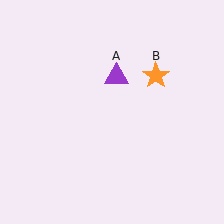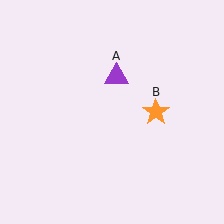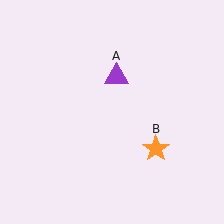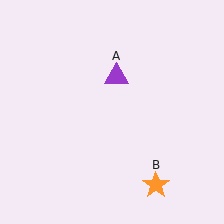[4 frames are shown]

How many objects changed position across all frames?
1 object changed position: orange star (object B).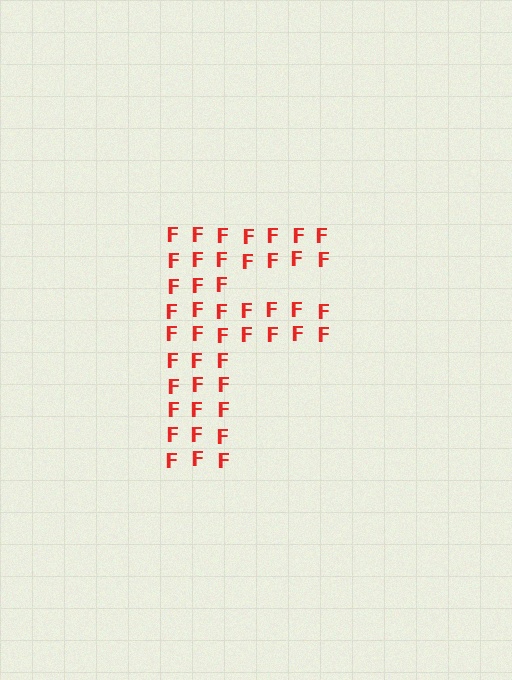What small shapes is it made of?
It is made of small letter F's.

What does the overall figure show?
The overall figure shows the letter F.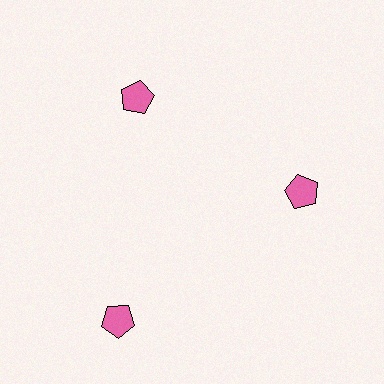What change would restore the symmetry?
The symmetry would be restored by moving it inward, back onto the ring so that all 3 pentagons sit at equal angles and equal distance from the center.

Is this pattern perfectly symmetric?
No. The 3 pink pentagons are arranged in a ring, but one element near the 7 o'clock position is pushed outward from the center, breaking the 3-fold rotational symmetry.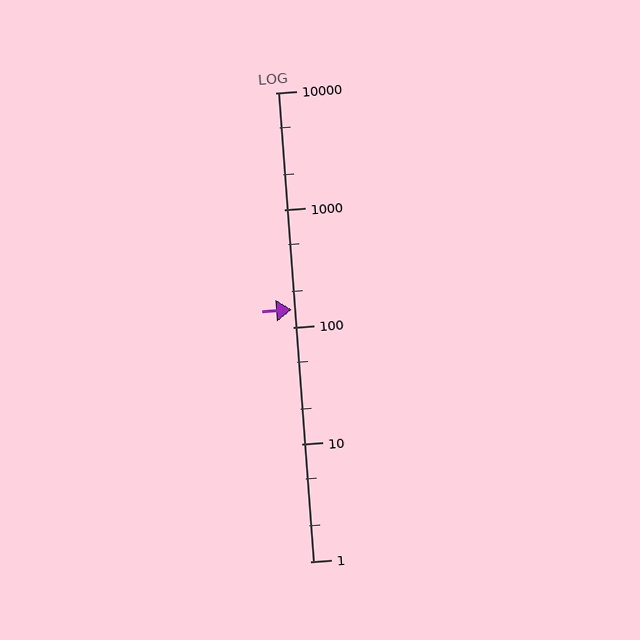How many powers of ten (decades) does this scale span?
The scale spans 4 decades, from 1 to 10000.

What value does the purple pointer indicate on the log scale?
The pointer indicates approximately 140.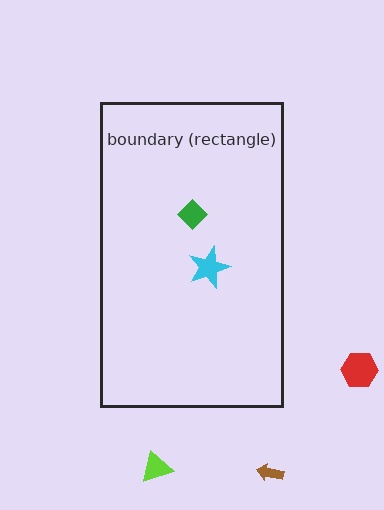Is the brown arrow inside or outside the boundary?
Outside.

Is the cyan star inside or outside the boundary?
Inside.